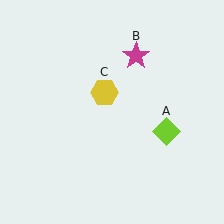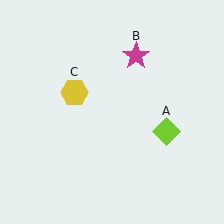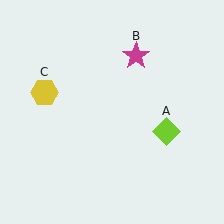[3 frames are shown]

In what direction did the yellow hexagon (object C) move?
The yellow hexagon (object C) moved left.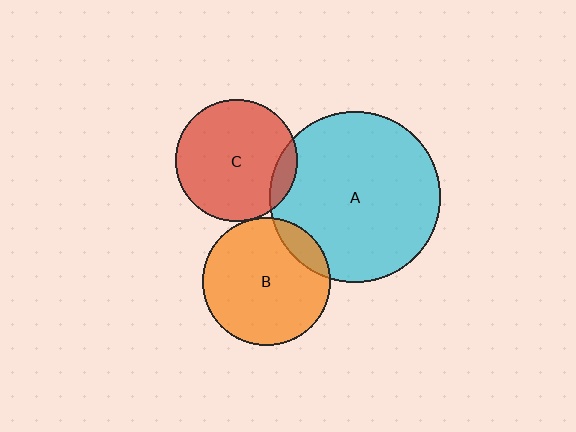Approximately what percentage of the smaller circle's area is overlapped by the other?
Approximately 10%.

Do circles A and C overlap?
Yes.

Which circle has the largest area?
Circle A (cyan).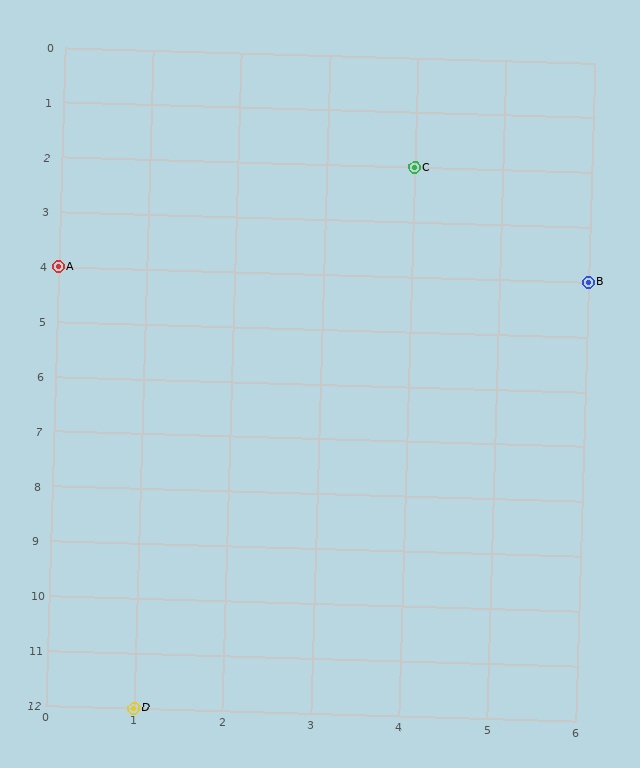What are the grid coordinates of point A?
Point A is at grid coordinates (0, 4).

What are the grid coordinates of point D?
Point D is at grid coordinates (1, 12).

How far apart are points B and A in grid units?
Points B and A are 6 columns apart.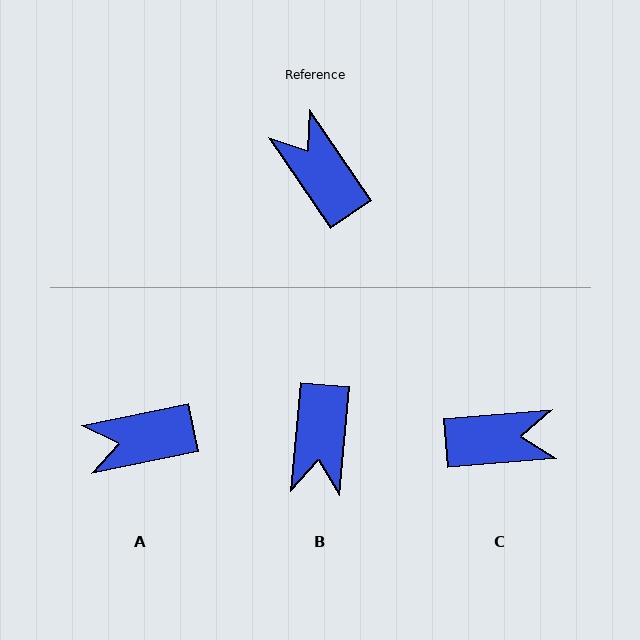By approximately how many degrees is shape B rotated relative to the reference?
Approximately 141 degrees counter-clockwise.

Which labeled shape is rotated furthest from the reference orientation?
B, about 141 degrees away.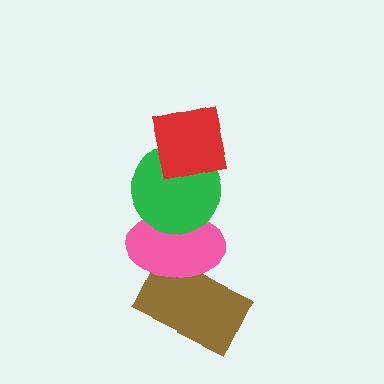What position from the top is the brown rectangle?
The brown rectangle is 4th from the top.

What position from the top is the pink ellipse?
The pink ellipse is 3rd from the top.